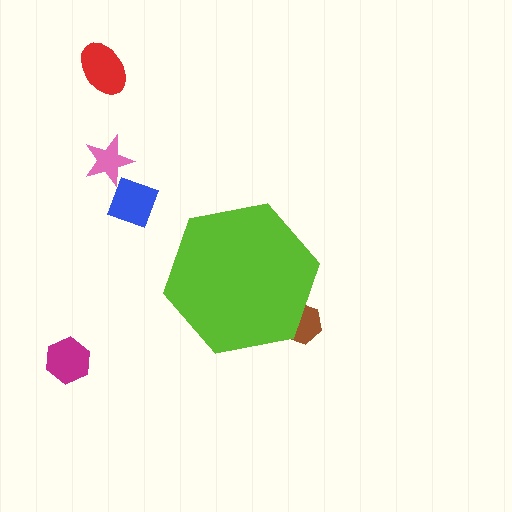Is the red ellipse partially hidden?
No, the red ellipse is fully visible.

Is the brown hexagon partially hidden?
Yes, the brown hexagon is partially hidden behind the lime hexagon.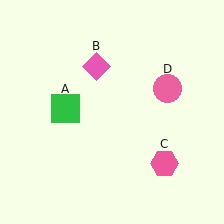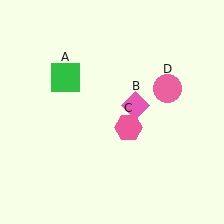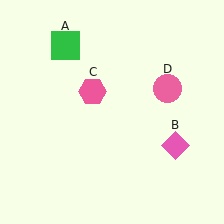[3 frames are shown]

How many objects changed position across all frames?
3 objects changed position: green square (object A), pink diamond (object B), pink hexagon (object C).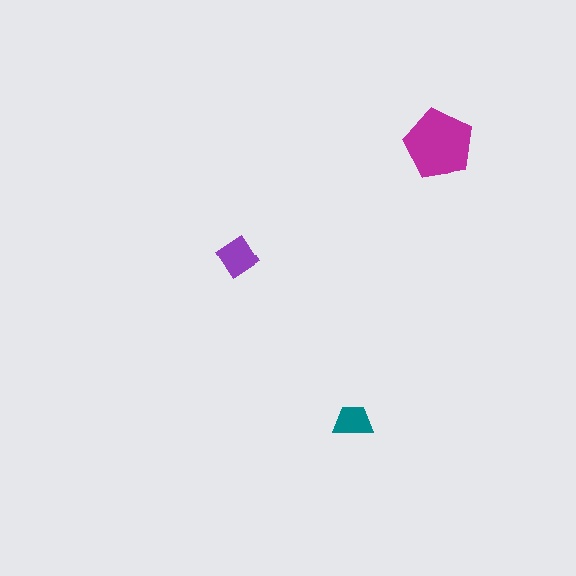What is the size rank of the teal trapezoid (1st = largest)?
3rd.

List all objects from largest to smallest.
The magenta pentagon, the purple diamond, the teal trapezoid.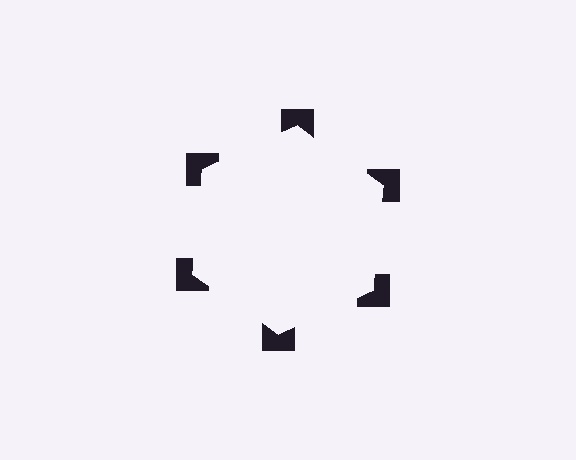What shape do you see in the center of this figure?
An illusory hexagon — its edges are inferred from the aligned wedge cuts in the notched squares, not physically drawn.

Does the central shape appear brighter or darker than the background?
It typically appears slightly brighter than the background, even though no actual brightness change is drawn.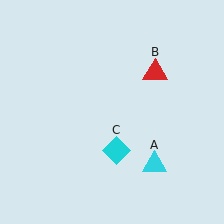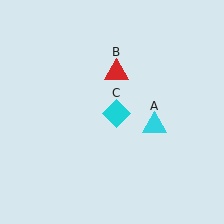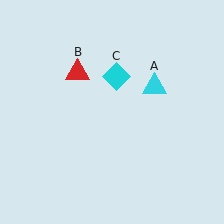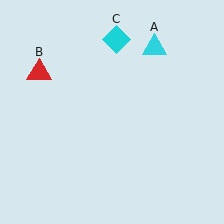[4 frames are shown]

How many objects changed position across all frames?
3 objects changed position: cyan triangle (object A), red triangle (object B), cyan diamond (object C).